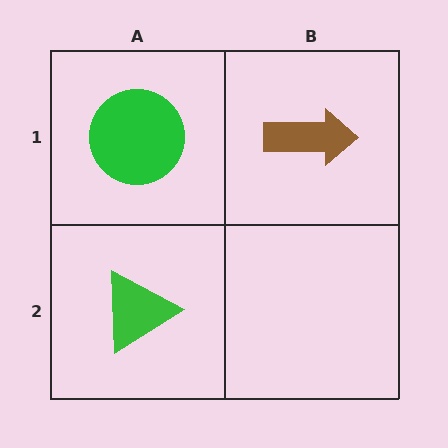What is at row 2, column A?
A green triangle.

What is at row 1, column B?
A brown arrow.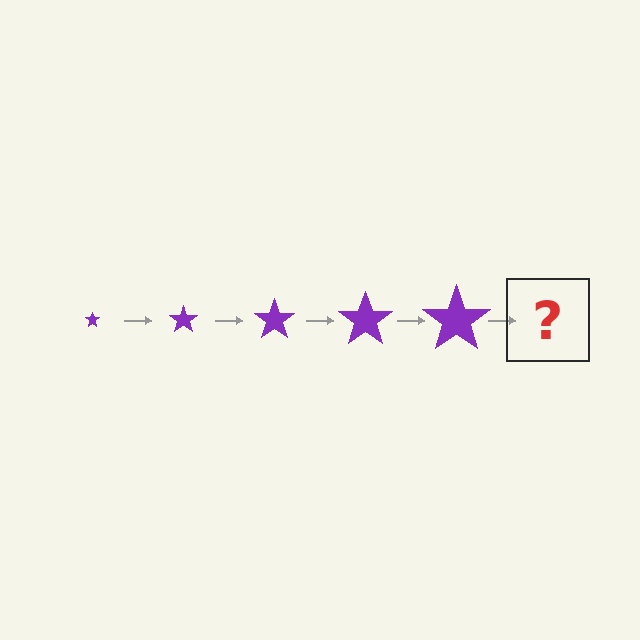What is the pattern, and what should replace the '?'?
The pattern is that the star gets progressively larger each step. The '?' should be a purple star, larger than the previous one.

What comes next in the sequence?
The next element should be a purple star, larger than the previous one.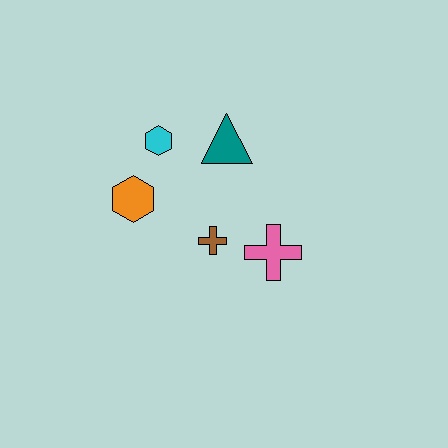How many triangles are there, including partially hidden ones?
There is 1 triangle.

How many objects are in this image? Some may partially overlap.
There are 5 objects.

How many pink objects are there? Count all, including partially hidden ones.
There is 1 pink object.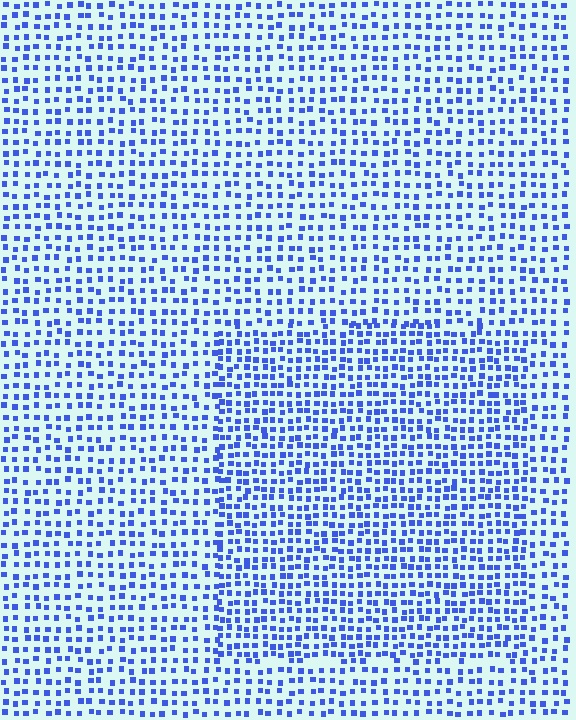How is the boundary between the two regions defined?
The boundary is defined by a change in element density (approximately 1.5x ratio). All elements are the same color, size, and shape.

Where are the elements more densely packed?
The elements are more densely packed inside the rectangle boundary.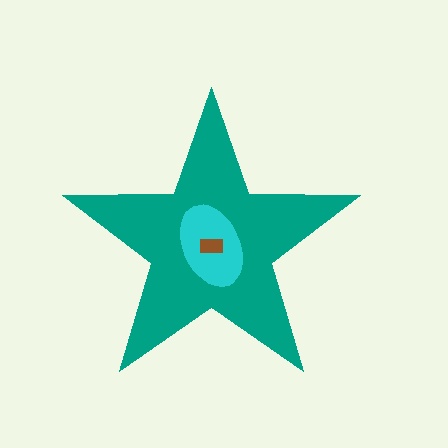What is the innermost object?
The brown rectangle.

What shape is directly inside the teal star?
The cyan ellipse.